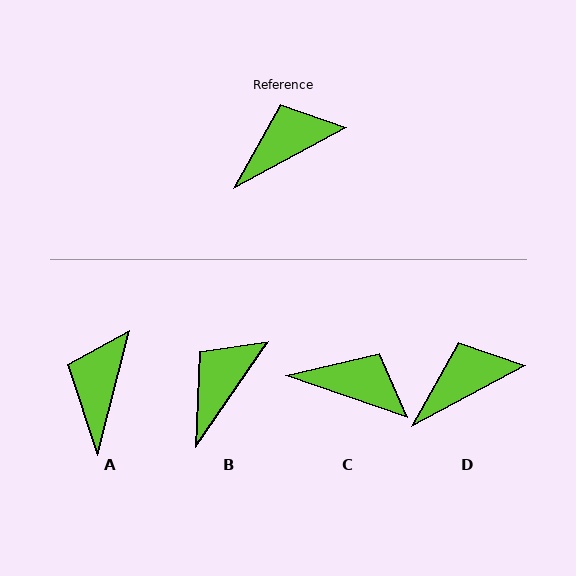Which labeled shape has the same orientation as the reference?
D.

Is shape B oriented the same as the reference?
No, it is off by about 27 degrees.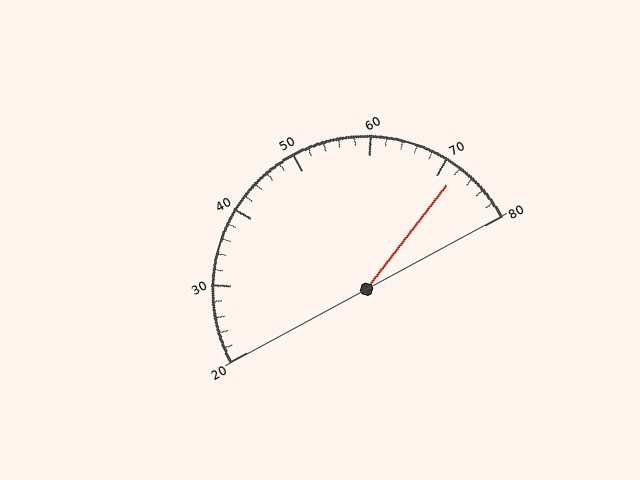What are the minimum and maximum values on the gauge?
The gauge ranges from 20 to 80.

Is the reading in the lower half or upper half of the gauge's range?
The reading is in the upper half of the range (20 to 80).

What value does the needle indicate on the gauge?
The needle indicates approximately 72.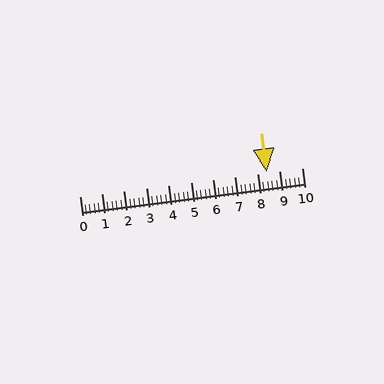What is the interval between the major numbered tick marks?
The major tick marks are spaced 1 units apart.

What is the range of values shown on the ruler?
The ruler shows values from 0 to 10.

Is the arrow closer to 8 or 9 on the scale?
The arrow is closer to 8.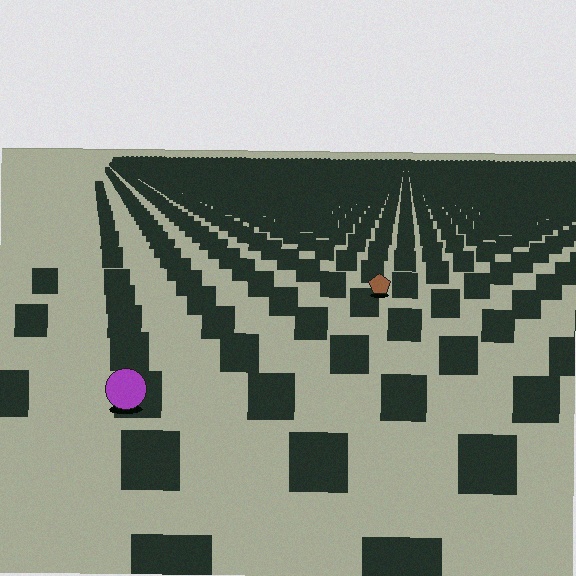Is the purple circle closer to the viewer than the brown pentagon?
Yes. The purple circle is closer — you can tell from the texture gradient: the ground texture is coarser near it.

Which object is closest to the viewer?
The purple circle is closest. The texture marks near it are larger and more spread out.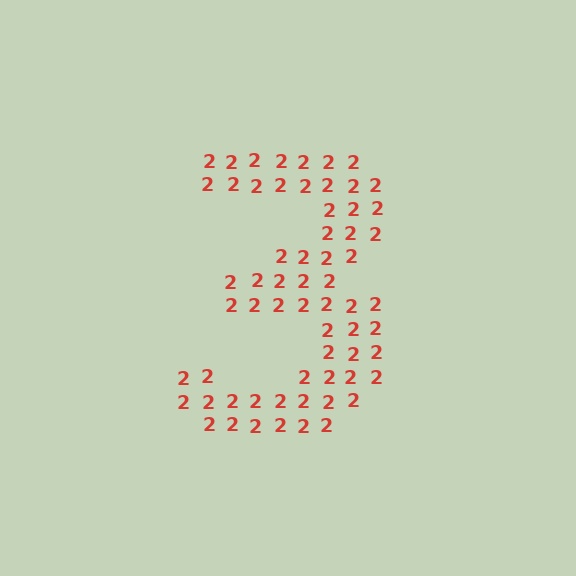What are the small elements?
The small elements are digit 2's.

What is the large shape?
The large shape is the digit 3.